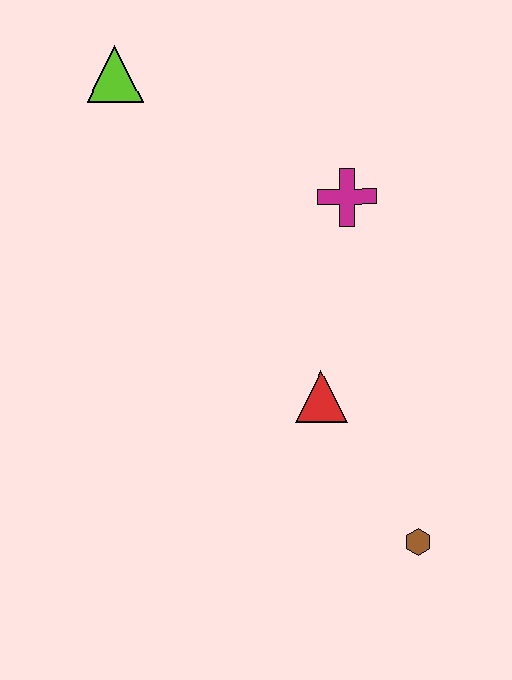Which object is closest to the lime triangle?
The magenta cross is closest to the lime triangle.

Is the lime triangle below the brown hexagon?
No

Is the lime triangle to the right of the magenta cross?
No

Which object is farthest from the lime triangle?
The brown hexagon is farthest from the lime triangle.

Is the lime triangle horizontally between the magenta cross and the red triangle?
No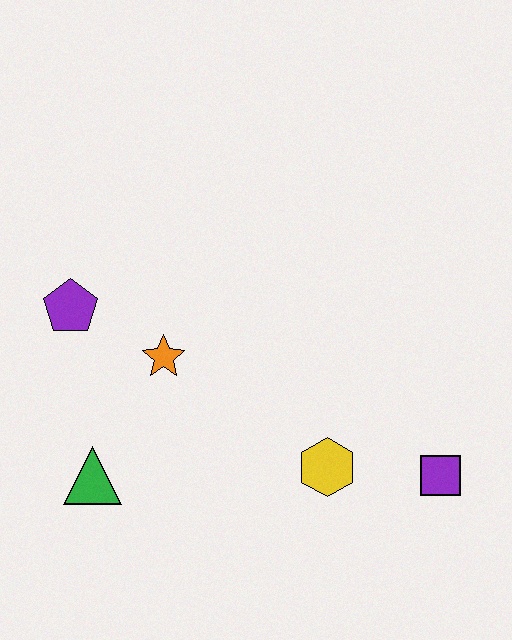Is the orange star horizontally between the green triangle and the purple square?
Yes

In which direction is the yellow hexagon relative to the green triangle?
The yellow hexagon is to the right of the green triangle.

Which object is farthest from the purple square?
The purple pentagon is farthest from the purple square.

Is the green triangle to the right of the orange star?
No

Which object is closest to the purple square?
The yellow hexagon is closest to the purple square.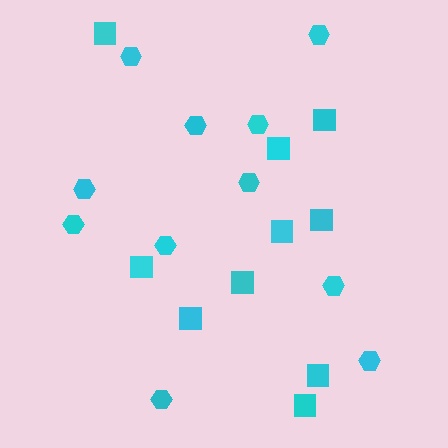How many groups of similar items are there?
There are 2 groups: one group of hexagons (11) and one group of squares (10).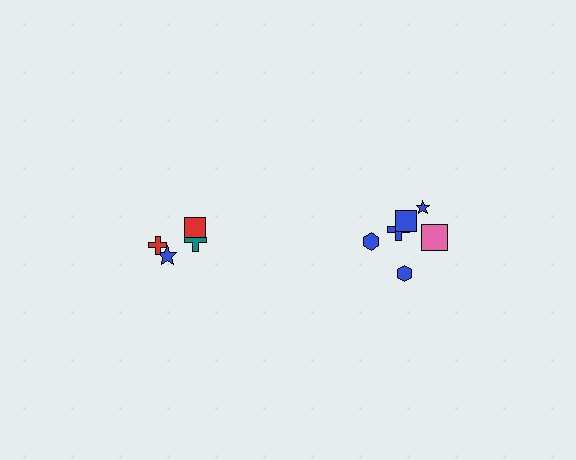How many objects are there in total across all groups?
There are 10 objects.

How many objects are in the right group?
There are 6 objects.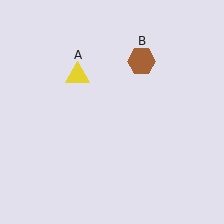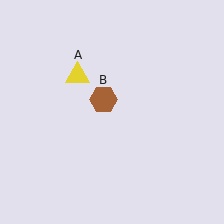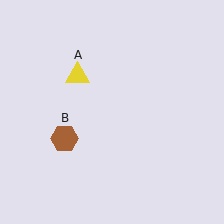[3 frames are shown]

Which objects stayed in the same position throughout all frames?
Yellow triangle (object A) remained stationary.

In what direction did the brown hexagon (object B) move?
The brown hexagon (object B) moved down and to the left.